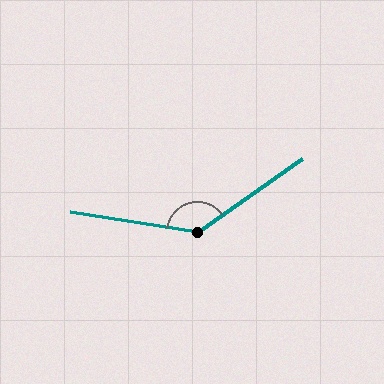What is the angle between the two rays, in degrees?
Approximately 136 degrees.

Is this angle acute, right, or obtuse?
It is obtuse.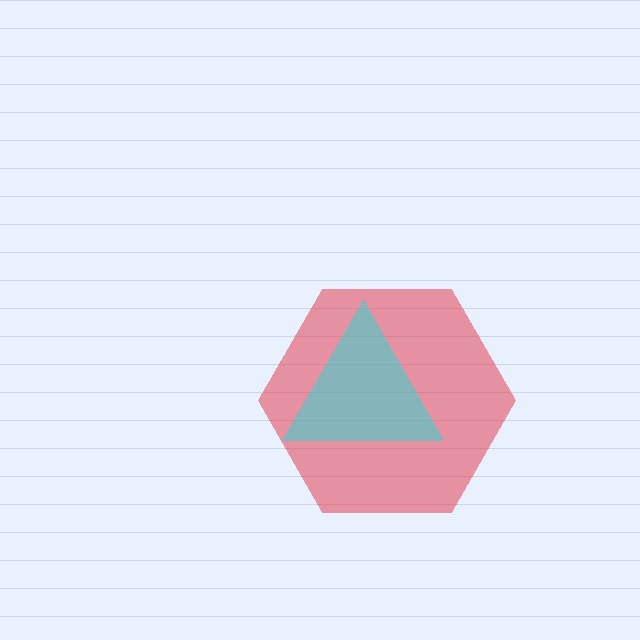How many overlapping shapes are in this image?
There are 2 overlapping shapes in the image.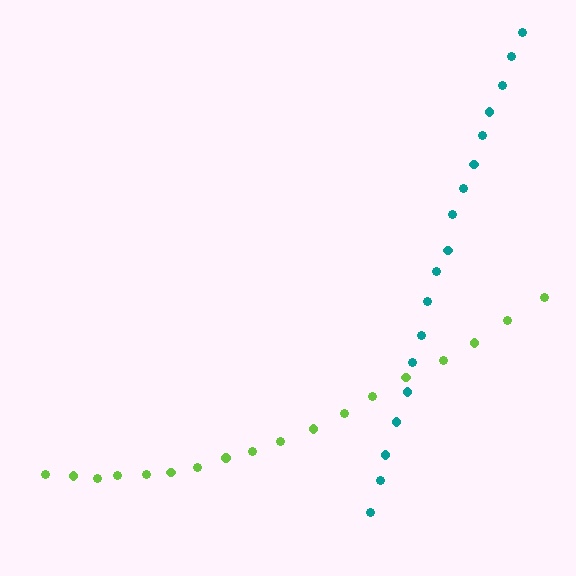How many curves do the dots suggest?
There are 2 distinct paths.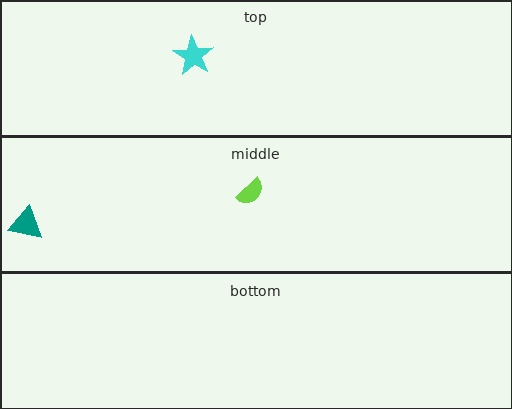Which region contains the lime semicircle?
The middle region.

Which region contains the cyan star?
The top region.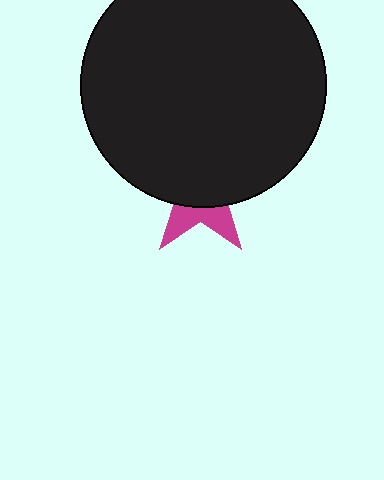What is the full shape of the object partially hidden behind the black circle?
The partially hidden object is a magenta star.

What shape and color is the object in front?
The object in front is a black circle.